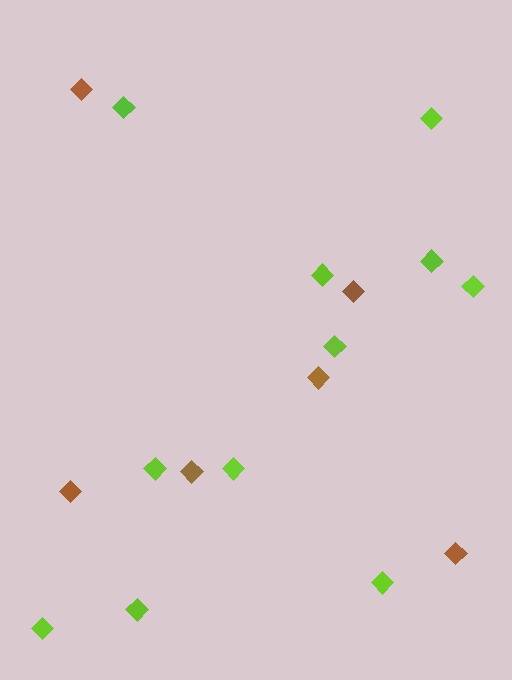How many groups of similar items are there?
There are 2 groups: one group of brown diamonds (6) and one group of lime diamonds (11).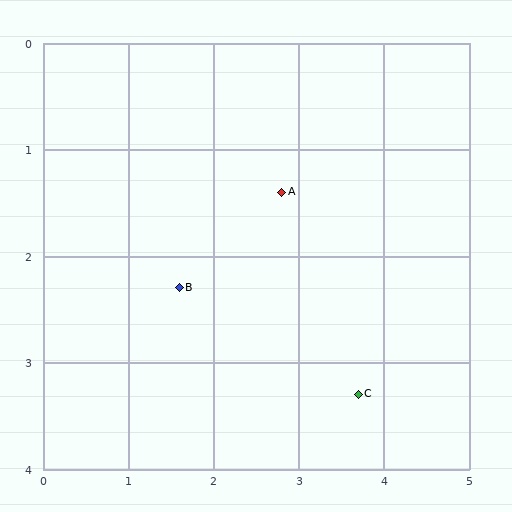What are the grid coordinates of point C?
Point C is at approximately (3.7, 3.3).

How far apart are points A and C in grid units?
Points A and C are about 2.1 grid units apart.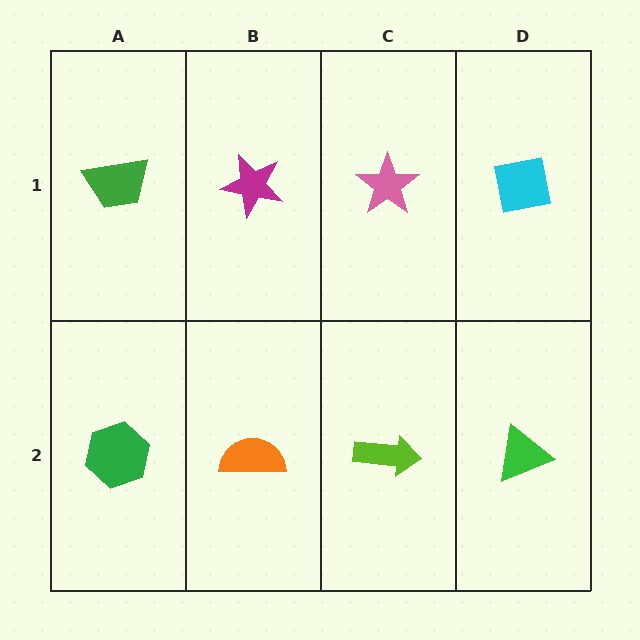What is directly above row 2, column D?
A cyan square.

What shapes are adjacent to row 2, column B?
A magenta star (row 1, column B), a green hexagon (row 2, column A), a lime arrow (row 2, column C).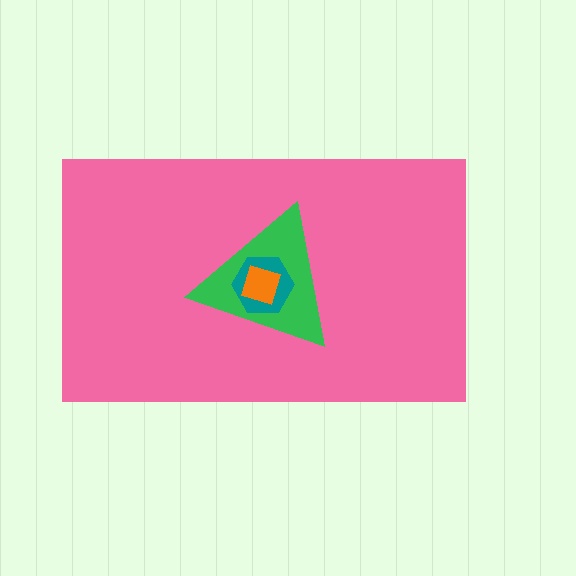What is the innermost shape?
The orange diamond.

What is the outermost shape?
The pink rectangle.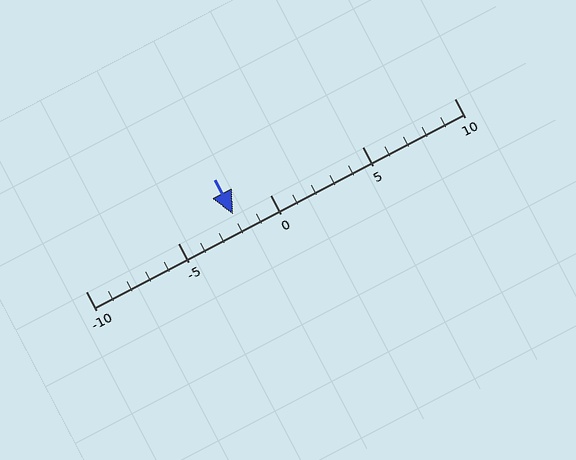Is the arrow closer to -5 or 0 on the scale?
The arrow is closer to 0.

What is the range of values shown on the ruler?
The ruler shows values from -10 to 10.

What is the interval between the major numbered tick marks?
The major tick marks are spaced 5 units apart.